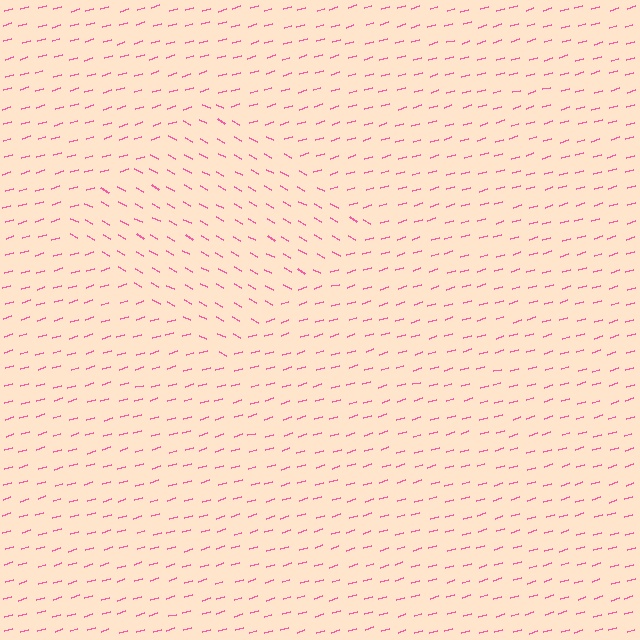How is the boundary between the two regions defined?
The boundary is defined purely by a change in line orientation (approximately 45 degrees difference). All lines are the same color and thickness.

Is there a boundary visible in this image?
Yes, there is a texture boundary formed by a change in line orientation.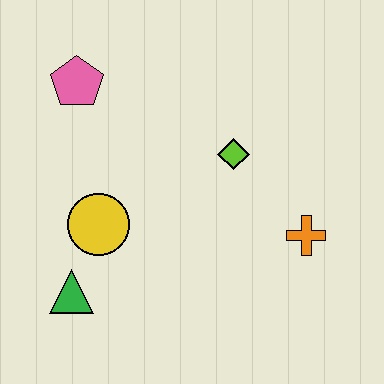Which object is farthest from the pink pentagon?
The orange cross is farthest from the pink pentagon.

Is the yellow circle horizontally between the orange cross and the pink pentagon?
Yes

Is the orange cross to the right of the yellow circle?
Yes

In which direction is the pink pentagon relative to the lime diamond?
The pink pentagon is to the left of the lime diamond.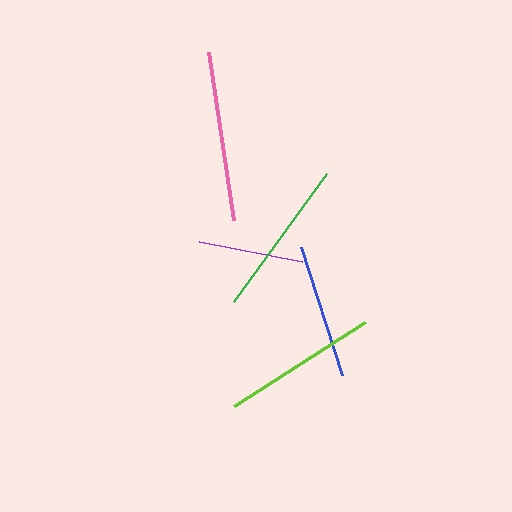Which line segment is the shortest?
The purple line is the shortest at approximately 105 pixels.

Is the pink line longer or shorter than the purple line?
The pink line is longer than the purple line.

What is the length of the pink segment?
The pink segment is approximately 169 pixels long.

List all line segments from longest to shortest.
From longest to shortest: pink, green, lime, blue, purple.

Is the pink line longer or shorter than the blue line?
The pink line is longer than the blue line.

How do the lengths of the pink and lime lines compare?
The pink and lime lines are approximately the same length.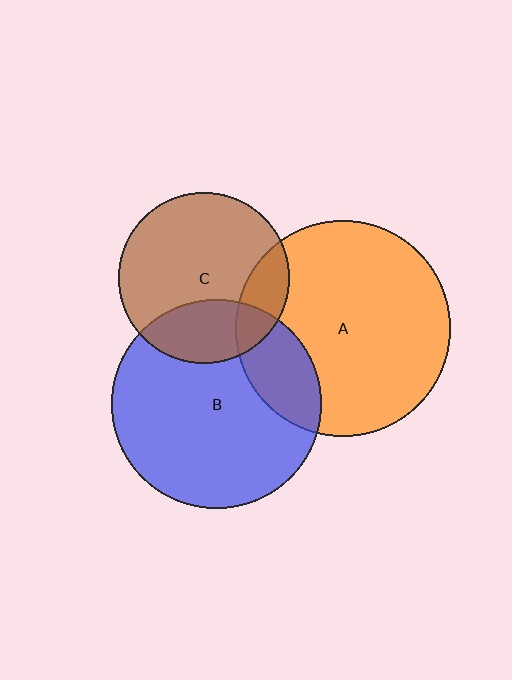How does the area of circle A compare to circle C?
Approximately 1.6 times.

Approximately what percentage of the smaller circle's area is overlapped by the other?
Approximately 25%.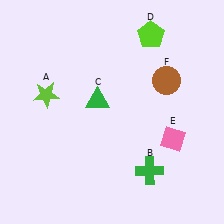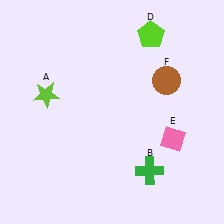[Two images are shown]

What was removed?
The green triangle (C) was removed in Image 2.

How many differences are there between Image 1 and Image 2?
There is 1 difference between the two images.